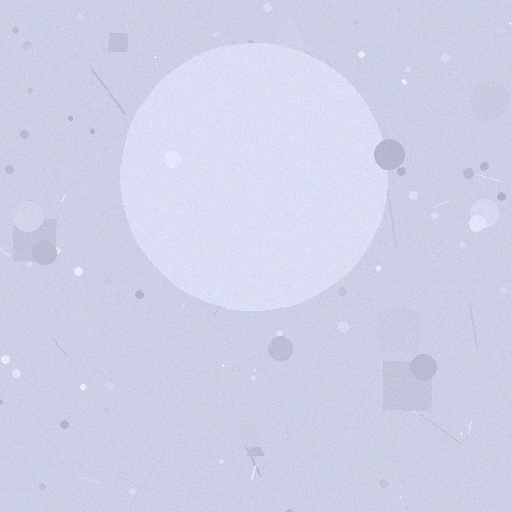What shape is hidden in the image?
A circle is hidden in the image.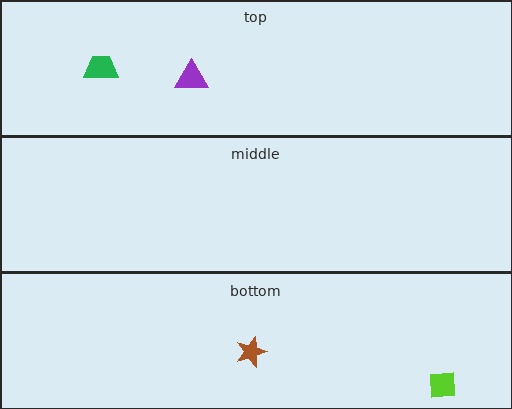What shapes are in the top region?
The green trapezoid, the purple triangle.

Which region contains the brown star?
The bottom region.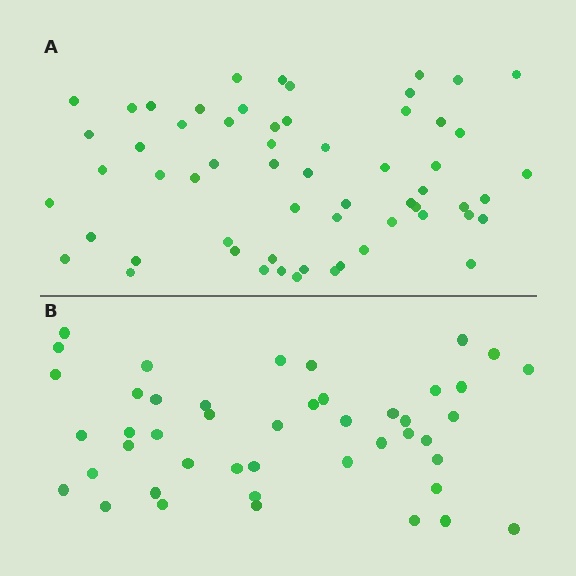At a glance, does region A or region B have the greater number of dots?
Region A (the top region) has more dots.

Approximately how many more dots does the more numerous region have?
Region A has approximately 15 more dots than region B.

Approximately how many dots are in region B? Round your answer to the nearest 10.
About 40 dots. (The exact count is 45, which rounds to 40.)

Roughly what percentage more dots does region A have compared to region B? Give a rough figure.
About 35% more.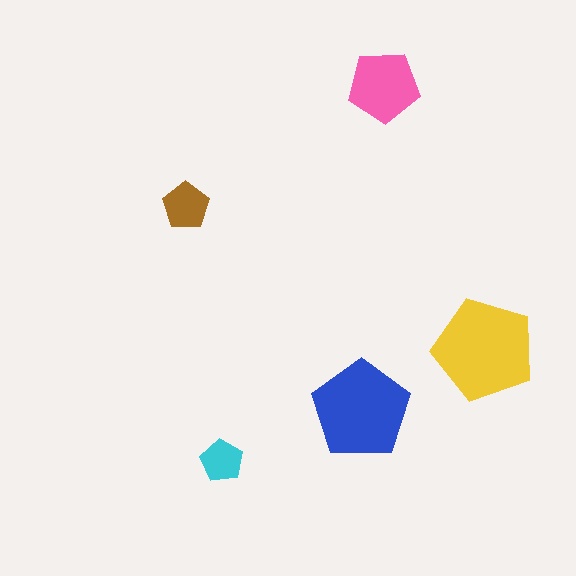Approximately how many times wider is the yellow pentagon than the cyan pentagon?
About 2.5 times wider.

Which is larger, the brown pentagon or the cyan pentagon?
The brown one.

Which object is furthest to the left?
The brown pentagon is leftmost.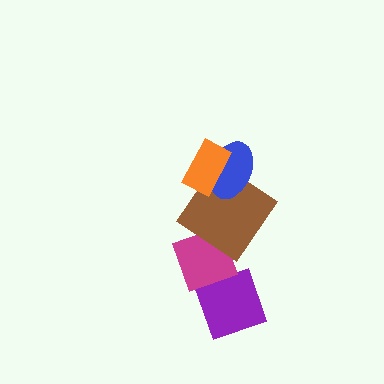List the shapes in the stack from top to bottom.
From top to bottom: the orange rectangle, the blue ellipse, the brown diamond, the magenta diamond, the purple diamond.